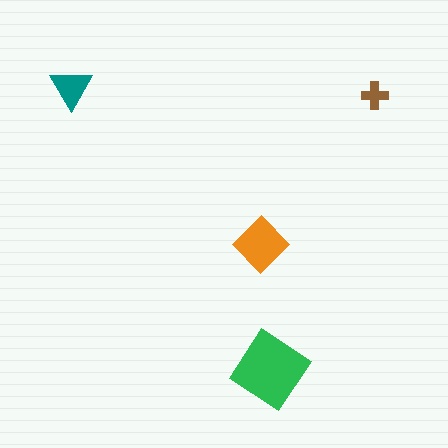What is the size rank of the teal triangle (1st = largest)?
3rd.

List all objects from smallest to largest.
The brown cross, the teal triangle, the orange diamond, the green diamond.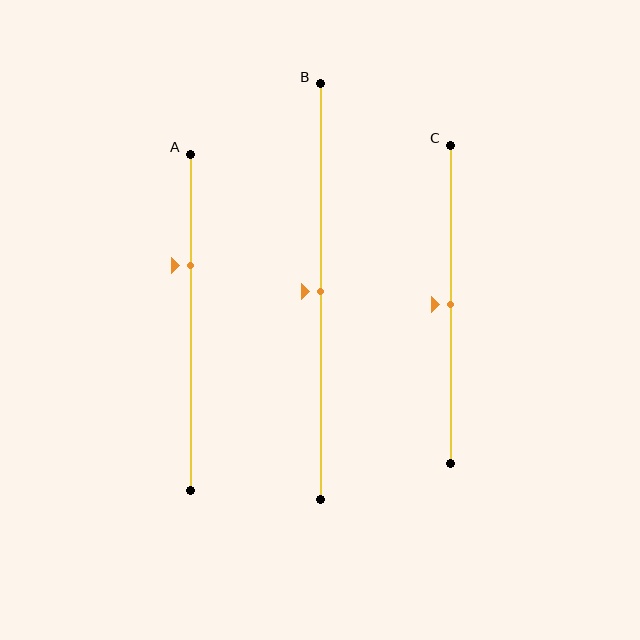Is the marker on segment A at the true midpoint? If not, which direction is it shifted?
No, the marker on segment A is shifted upward by about 17% of the segment length.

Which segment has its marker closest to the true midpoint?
Segment B has its marker closest to the true midpoint.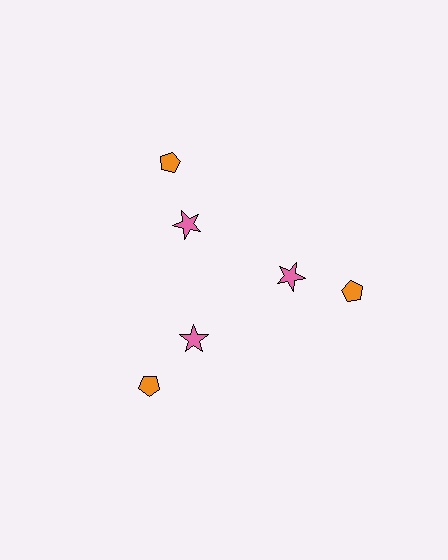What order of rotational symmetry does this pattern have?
This pattern has 3-fold rotational symmetry.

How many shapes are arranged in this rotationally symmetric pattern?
There are 6 shapes, arranged in 3 groups of 2.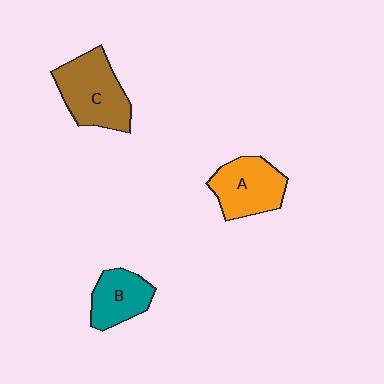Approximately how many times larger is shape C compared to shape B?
Approximately 1.5 times.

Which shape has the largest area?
Shape C (brown).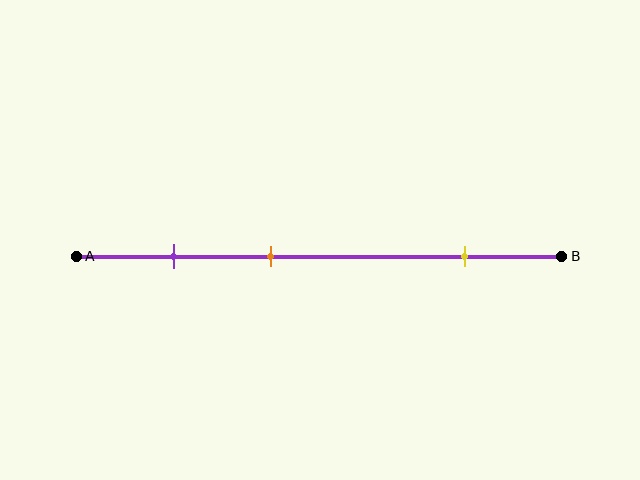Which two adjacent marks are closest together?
The purple and orange marks are the closest adjacent pair.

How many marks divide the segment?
There are 3 marks dividing the segment.